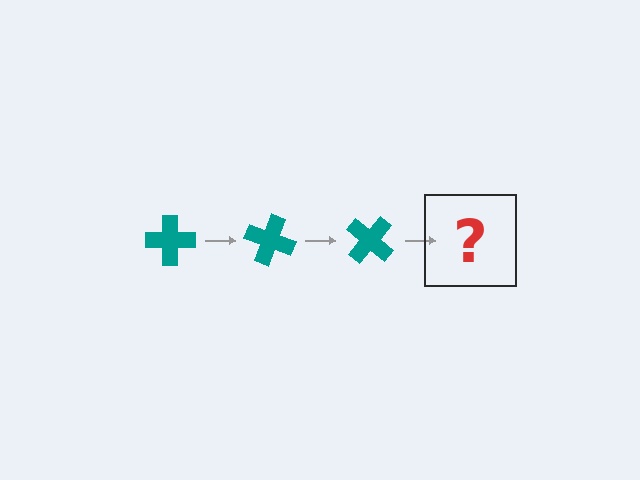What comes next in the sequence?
The next element should be a teal cross rotated 60 degrees.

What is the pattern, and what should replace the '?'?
The pattern is that the cross rotates 20 degrees each step. The '?' should be a teal cross rotated 60 degrees.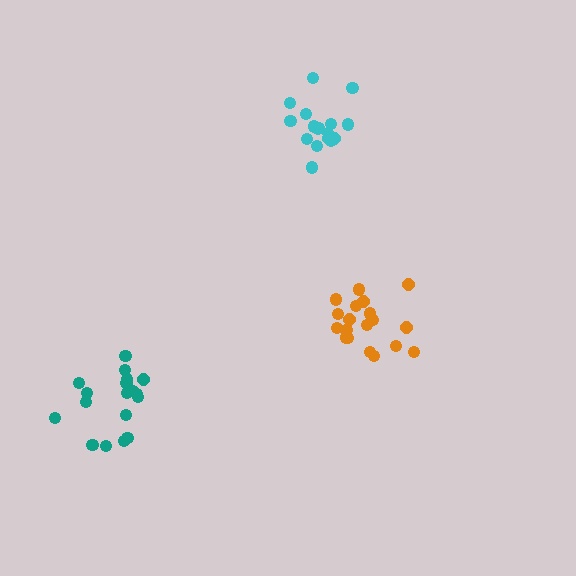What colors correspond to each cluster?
The clusters are colored: teal, orange, cyan.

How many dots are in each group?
Group 1: 18 dots, Group 2: 19 dots, Group 3: 18 dots (55 total).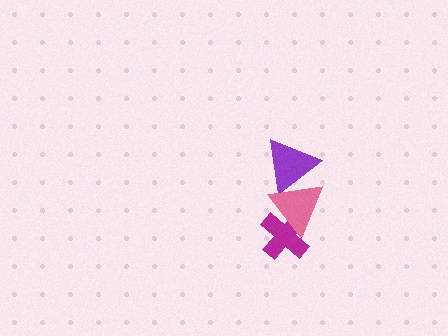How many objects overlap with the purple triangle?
1 object overlaps with the purple triangle.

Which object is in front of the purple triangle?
The pink triangle is in front of the purple triangle.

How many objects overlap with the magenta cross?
1 object overlaps with the magenta cross.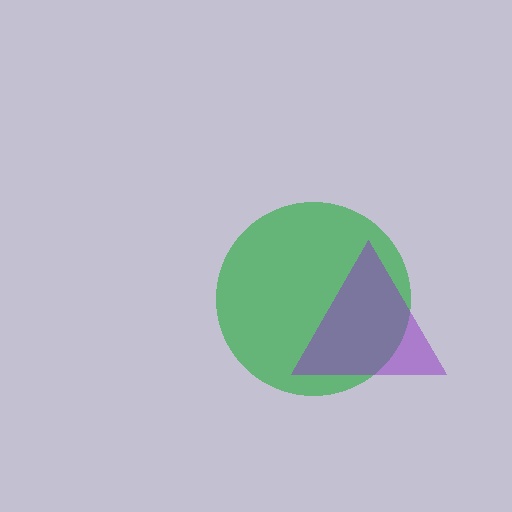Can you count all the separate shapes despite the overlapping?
Yes, there are 2 separate shapes.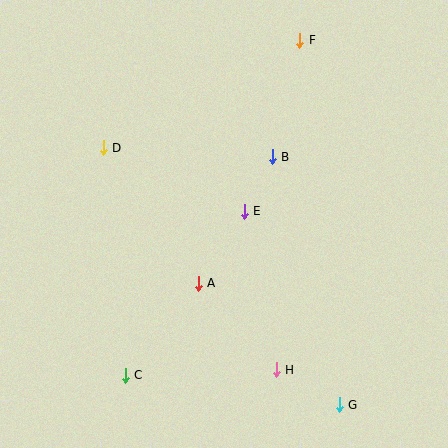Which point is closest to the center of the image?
Point E at (244, 211) is closest to the center.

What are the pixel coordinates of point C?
Point C is at (125, 375).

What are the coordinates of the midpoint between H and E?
The midpoint between H and E is at (260, 290).